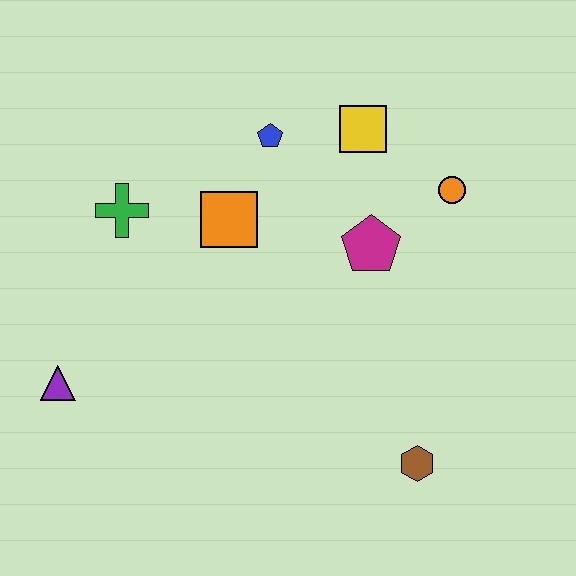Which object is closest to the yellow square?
The blue pentagon is closest to the yellow square.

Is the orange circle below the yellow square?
Yes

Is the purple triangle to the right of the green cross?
No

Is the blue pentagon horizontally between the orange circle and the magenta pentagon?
No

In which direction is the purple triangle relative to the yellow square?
The purple triangle is to the left of the yellow square.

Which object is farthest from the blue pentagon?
The brown hexagon is farthest from the blue pentagon.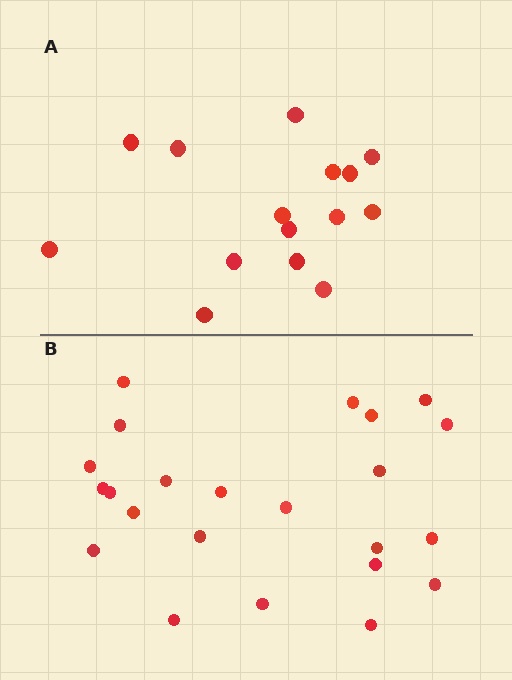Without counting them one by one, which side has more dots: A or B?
Region B (the bottom region) has more dots.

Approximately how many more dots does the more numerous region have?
Region B has roughly 8 or so more dots than region A.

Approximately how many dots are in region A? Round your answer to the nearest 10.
About 20 dots. (The exact count is 15, which rounds to 20.)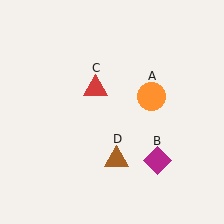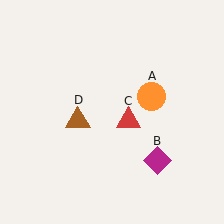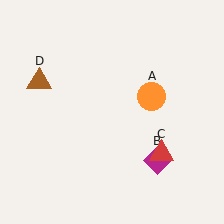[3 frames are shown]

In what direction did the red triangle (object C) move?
The red triangle (object C) moved down and to the right.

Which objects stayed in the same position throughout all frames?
Orange circle (object A) and magenta diamond (object B) remained stationary.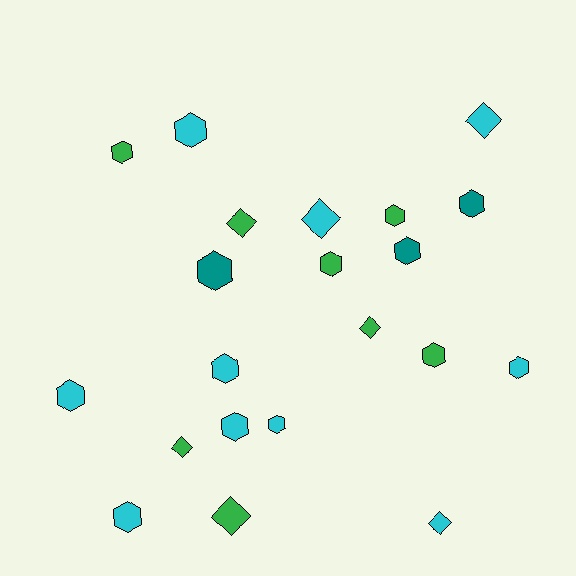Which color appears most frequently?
Cyan, with 10 objects.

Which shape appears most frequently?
Hexagon, with 14 objects.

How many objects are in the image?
There are 21 objects.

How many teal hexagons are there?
There are 3 teal hexagons.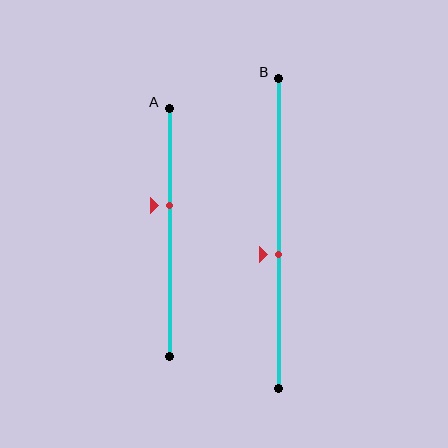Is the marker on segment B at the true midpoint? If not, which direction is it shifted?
No, the marker on segment B is shifted downward by about 7% of the segment length.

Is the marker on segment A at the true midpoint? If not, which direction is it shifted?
No, the marker on segment A is shifted upward by about 11% of the segment length.